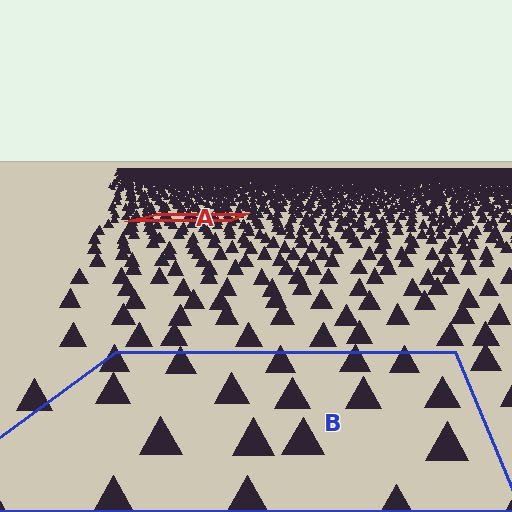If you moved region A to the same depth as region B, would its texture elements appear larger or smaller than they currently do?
They would appear larger. At a closer depth, the same texture elements are projected at a bigger on-screen size.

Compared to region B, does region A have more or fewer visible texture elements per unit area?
Region A has more texture elements per unit area — they are packed more densely because it is farther away.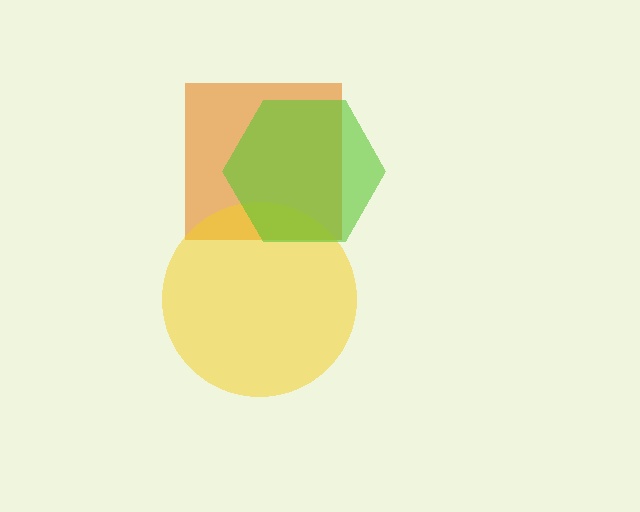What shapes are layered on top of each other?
The layered shapes are: an orange square, a yellow circle, a lime hexagon.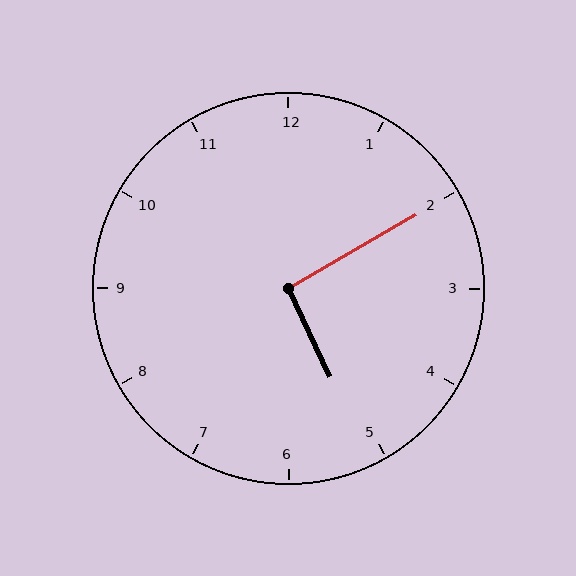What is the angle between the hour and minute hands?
Approximately 95 degrees.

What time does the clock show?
5:10.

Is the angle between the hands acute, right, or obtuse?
It is right.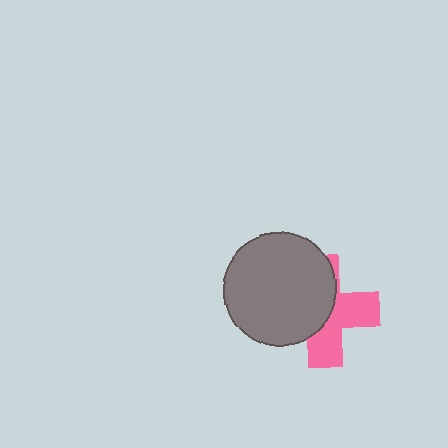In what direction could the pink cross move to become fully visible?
The pink cross could move right. That would shift it out from behind the gray circle entirely.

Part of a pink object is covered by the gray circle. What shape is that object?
It is a cross.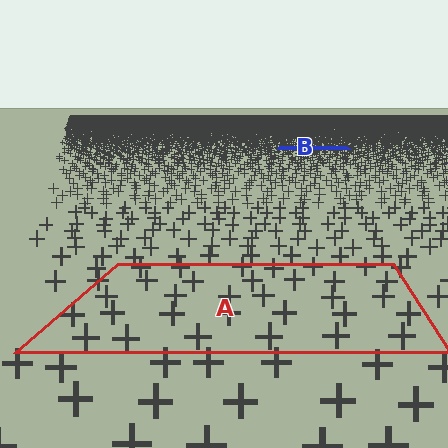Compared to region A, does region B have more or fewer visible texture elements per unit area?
Region B has more texture elements per unit area — they are packed more densely because it is farther away.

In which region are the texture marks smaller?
The texture marks are smaller in region B, because it is farther away.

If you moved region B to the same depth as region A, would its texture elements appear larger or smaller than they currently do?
They would appear larger. At a closer depth, the same texture elements are projected at a bigger on-screen size.